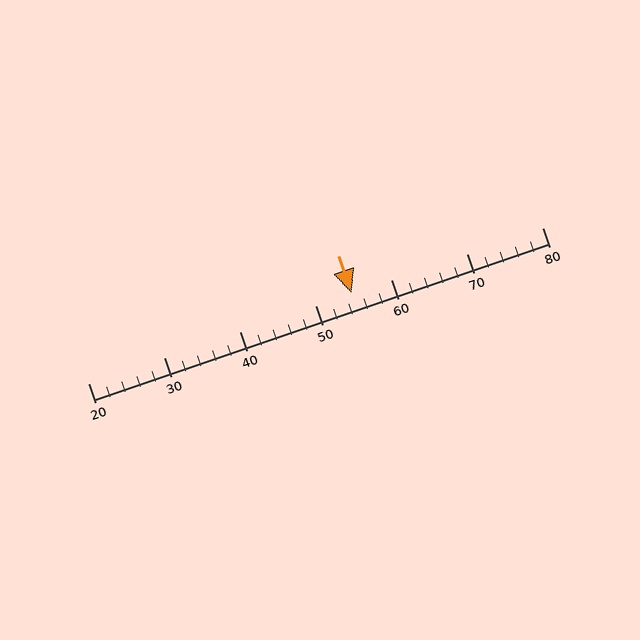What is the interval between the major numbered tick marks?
The major tick marks are spaced 10 units apart.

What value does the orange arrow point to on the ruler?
The orange arrow points to approximately 55.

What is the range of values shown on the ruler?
The ruler shows values from 20 to 80.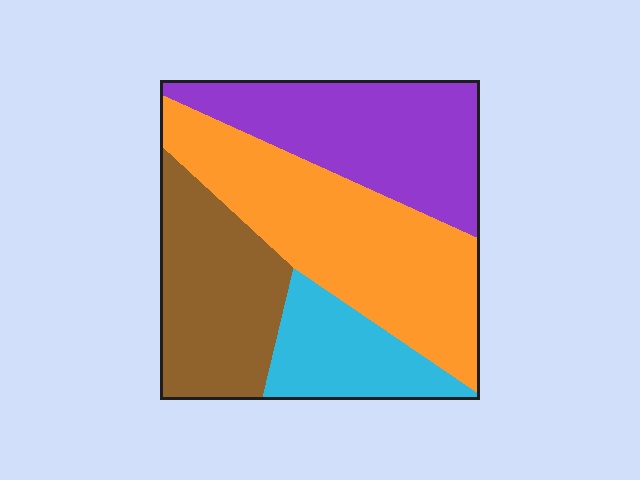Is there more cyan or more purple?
Purple.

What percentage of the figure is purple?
Purple covers about 25% of the figure.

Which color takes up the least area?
Cyan, at roughly 15%.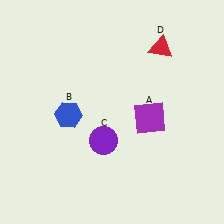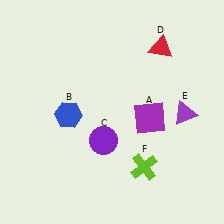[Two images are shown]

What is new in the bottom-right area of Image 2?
A lime cross (F) was added in the bottom-right area of Image 2.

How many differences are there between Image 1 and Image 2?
There are 2 differences between the two images.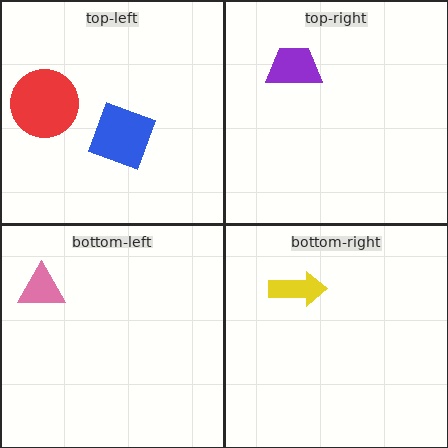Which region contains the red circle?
The top-left region.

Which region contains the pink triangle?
The bottom-left region.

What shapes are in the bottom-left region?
The pink triangle.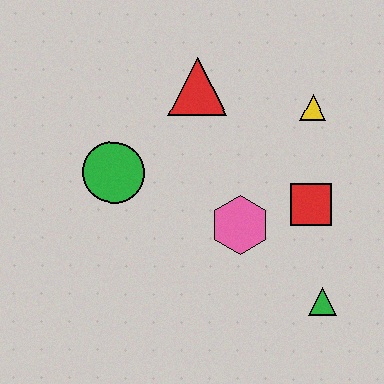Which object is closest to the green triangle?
The red square is closest to the green triangle.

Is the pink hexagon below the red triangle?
Yes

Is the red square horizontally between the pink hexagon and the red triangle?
No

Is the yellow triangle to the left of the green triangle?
Yes